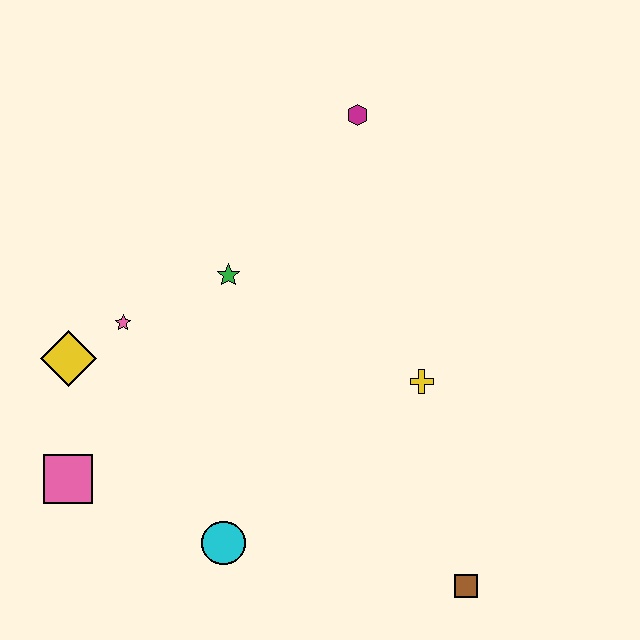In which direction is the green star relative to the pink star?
The green star is to the right of the pink star.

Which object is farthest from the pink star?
The brown square is farthest from the pink star.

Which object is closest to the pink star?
The yellow diamond is closest to the pink star.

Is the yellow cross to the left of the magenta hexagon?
No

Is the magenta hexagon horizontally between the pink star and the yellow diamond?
No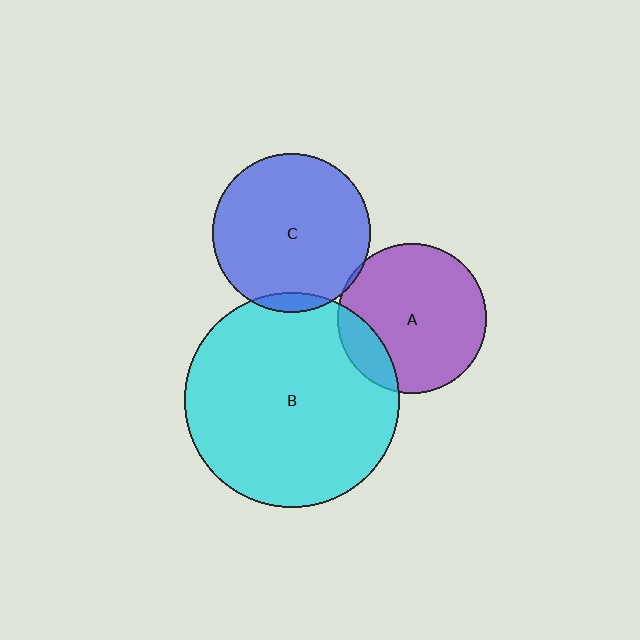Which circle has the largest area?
Circle B (cyan).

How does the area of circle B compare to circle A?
Approximately 2.1 times.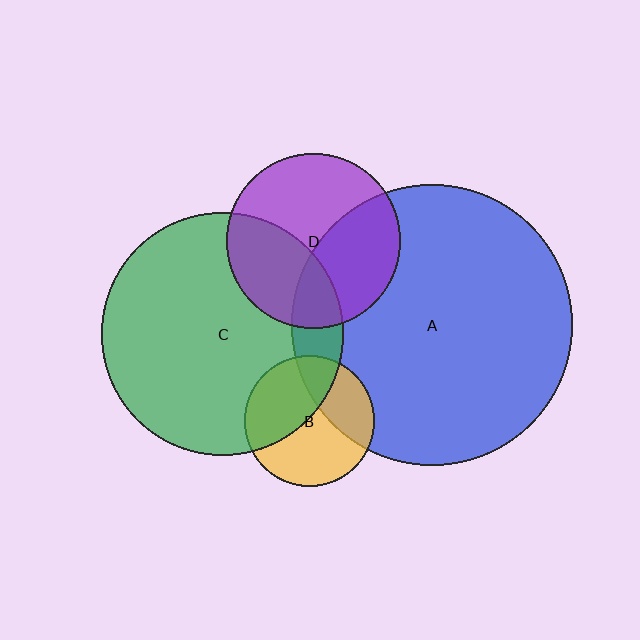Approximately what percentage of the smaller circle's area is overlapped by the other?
Approximately 30%.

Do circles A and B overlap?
Yes.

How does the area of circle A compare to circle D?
Approximately 2.6 times.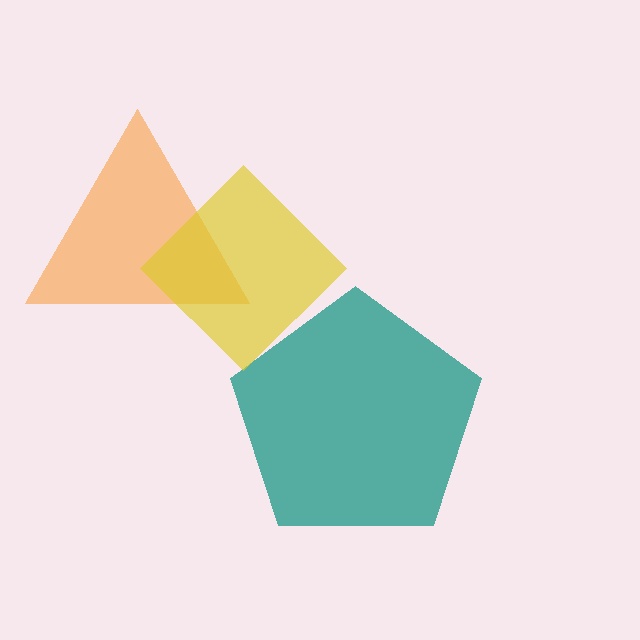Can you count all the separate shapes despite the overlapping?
Yes, there are 3 separate shapes.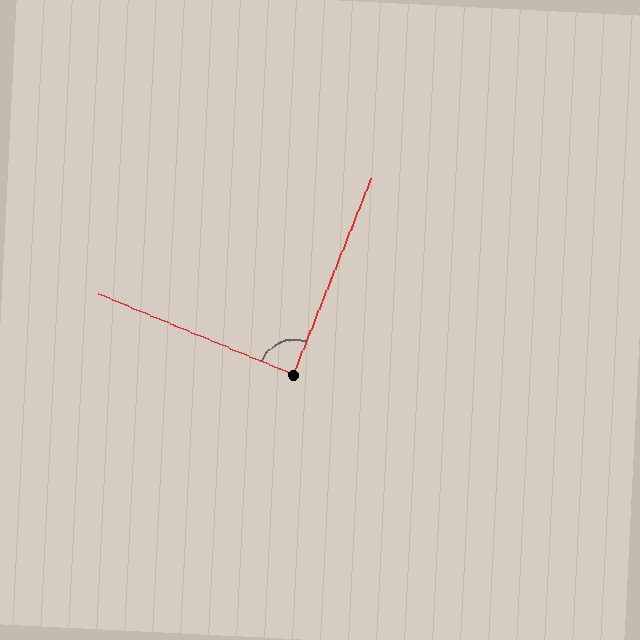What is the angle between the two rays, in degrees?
Approximately 89 degrees.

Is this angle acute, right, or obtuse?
It is approximately a right angle.